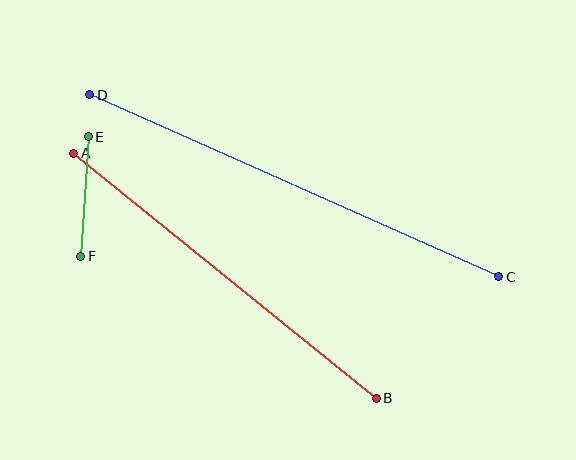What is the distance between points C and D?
The distance is approximately 448 pixels.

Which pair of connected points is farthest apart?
Points C and D are farthest apart.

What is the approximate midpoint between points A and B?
The midpoint is at approximately (225, 276) pixels.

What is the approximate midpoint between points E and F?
The midpoint is at approximately (85, 197) pixels.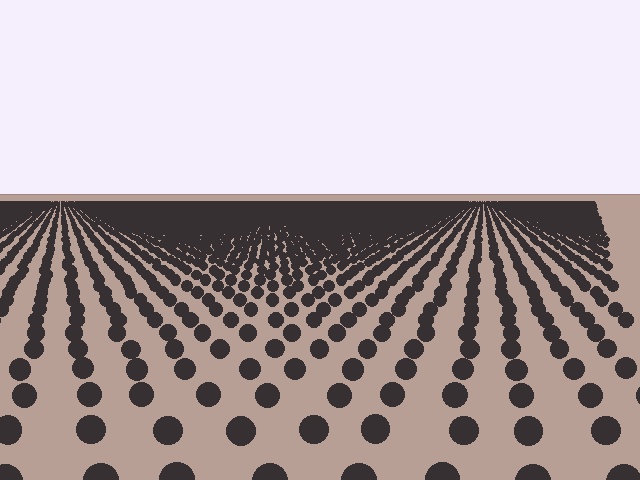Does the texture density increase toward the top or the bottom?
Density increases toward the top.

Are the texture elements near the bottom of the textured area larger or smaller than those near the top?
Larger. Near the bottom, elements are closer to the viewer and appear at a bigger on-screen size.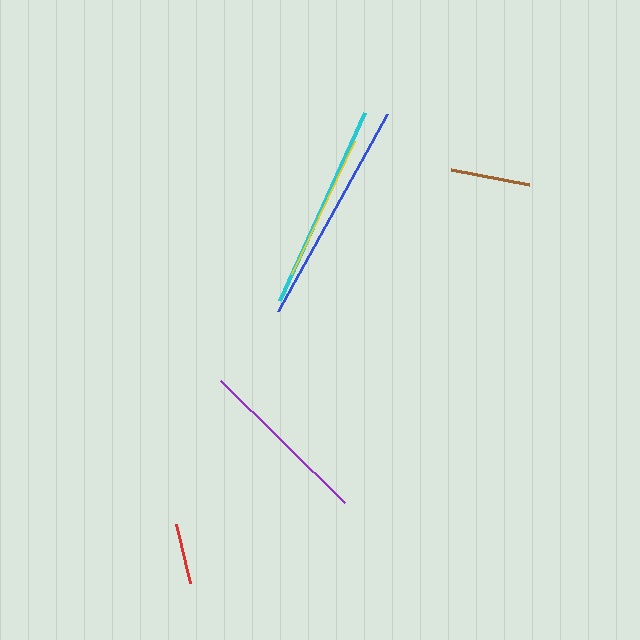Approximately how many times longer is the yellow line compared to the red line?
The yellow line is approximately 2.4 times the length of the red line.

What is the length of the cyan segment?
The cyan segment is approximately 206 pixels long.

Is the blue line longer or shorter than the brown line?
The blue line is longer than the brown line.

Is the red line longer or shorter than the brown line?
The brown line is longer than the red line.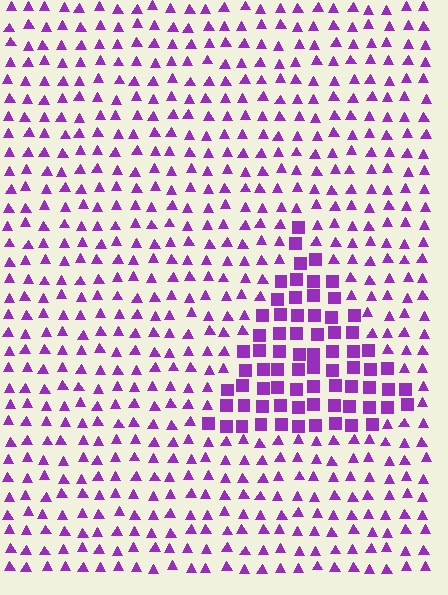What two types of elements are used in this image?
The image uses squares inside the triangle region and triangles outside it.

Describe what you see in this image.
The image is filled with small purple elements arranged in a uniform grid. A triangle-shaped region contains squares, while the surrounding area contains triangles. The boundary is defined purely by the change in element shape.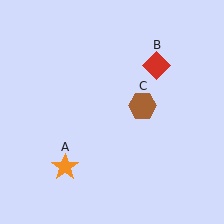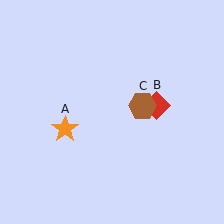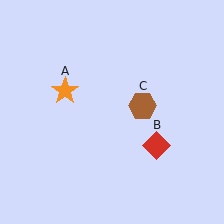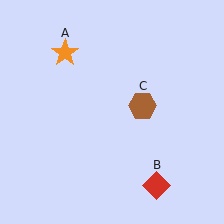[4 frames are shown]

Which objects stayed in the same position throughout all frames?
Brown hexagon (object C) remained stationary.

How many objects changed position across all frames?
2 objects changed position: orange star (object A), red diamond (object B).